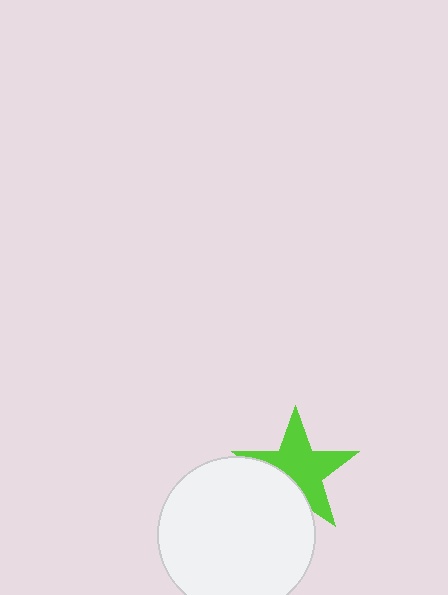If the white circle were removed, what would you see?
You would see the complete lime star.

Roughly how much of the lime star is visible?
Most of it is visible (roughly 68%).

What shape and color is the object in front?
The object in front is a white circle.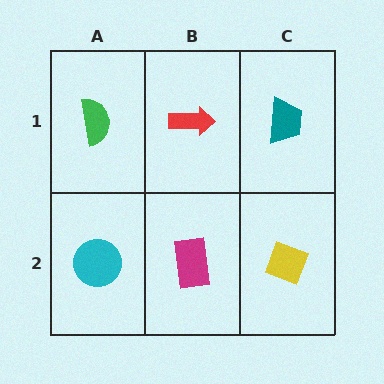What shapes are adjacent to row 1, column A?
A cyan circle (row 2, column A), a red arrow (row 1, column B).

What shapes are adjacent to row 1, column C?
A yellow diamond (row 2, column C), a red arrow (row 1, column B).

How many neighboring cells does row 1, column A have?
2.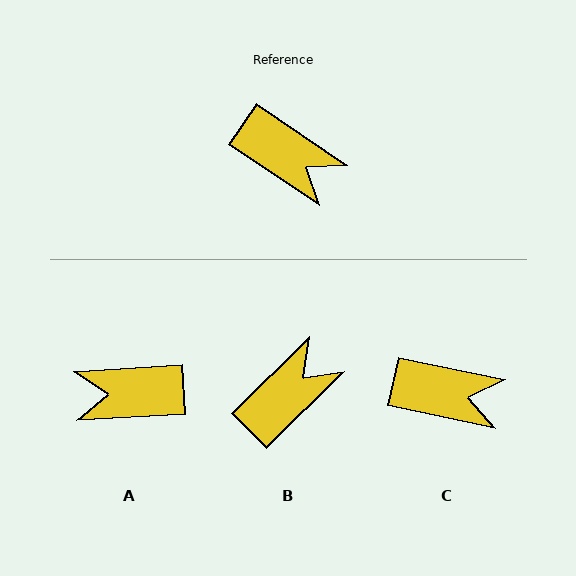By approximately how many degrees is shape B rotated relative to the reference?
Approximately 79 degrees counter-clockwise.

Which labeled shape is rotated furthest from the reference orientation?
A, about 142 degrees away.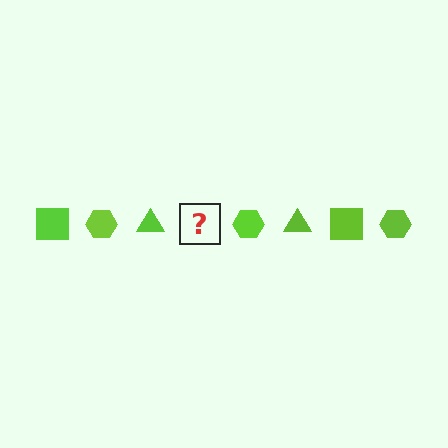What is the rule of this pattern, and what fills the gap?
The rule is that the pattern cycles through square, hexagon, triangle shapes in lime. The gap should be filled with a lime square.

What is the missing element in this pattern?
The missing element is a lime square.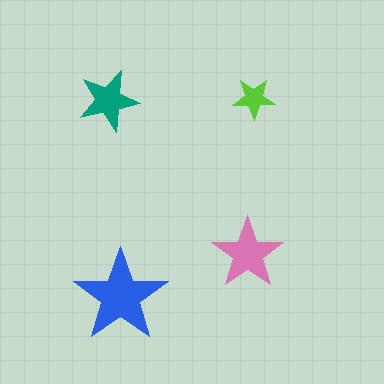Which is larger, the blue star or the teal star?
The blue one.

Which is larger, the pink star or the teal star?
The pink one.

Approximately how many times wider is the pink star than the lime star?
About 1.5 times wider.